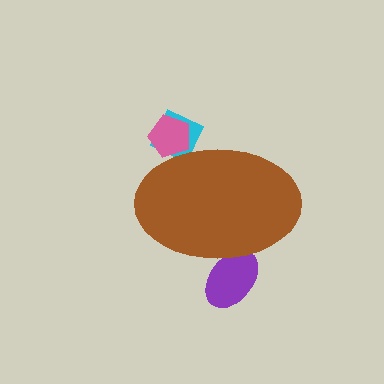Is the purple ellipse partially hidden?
Yes, the purple ellipse is partially hidden behind the brown ellipse.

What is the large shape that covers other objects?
A brown ellipse.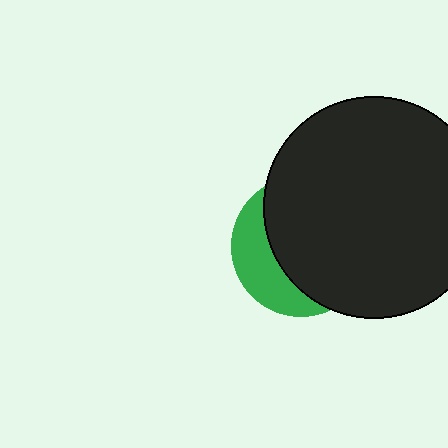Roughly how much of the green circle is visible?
A small part of it is visible (roughly 32%).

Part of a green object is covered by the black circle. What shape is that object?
It is a circle.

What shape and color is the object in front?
The object in front is a black circle.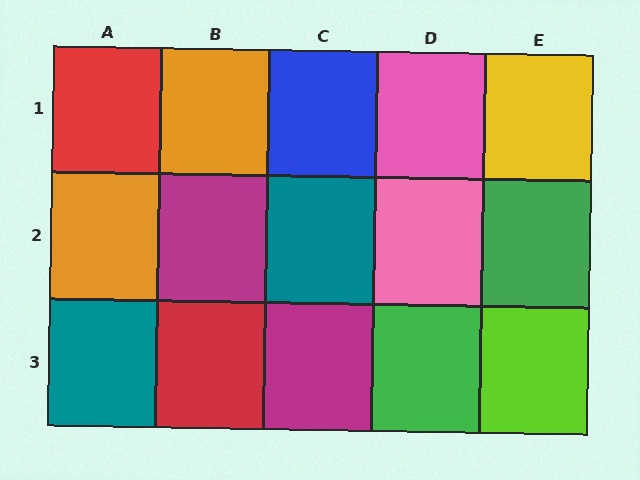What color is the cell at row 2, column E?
Green.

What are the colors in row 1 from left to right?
Red, orange, blue, pink, yellow.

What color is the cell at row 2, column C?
Teal.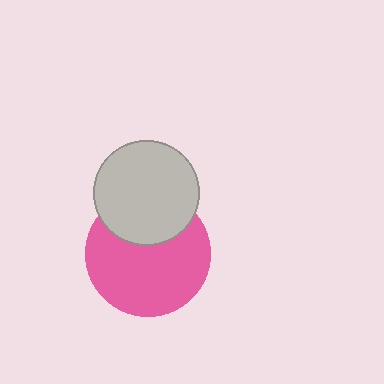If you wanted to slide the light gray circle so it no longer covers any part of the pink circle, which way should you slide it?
Slide it up — that is the most direct way to separate the two shapes.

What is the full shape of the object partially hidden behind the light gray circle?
The partially hidden object is a pink circle.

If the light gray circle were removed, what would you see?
You would see the complete pink circle.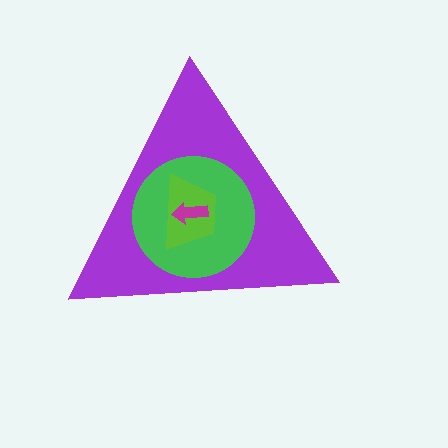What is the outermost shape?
The purple triangle.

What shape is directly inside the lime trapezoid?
The magenta arrow.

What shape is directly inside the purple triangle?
The green circle.